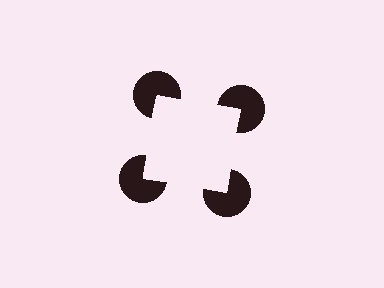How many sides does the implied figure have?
4 sides.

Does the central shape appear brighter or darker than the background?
It typically appears slightly brighter than the background, even though no actual brightness change is drawn.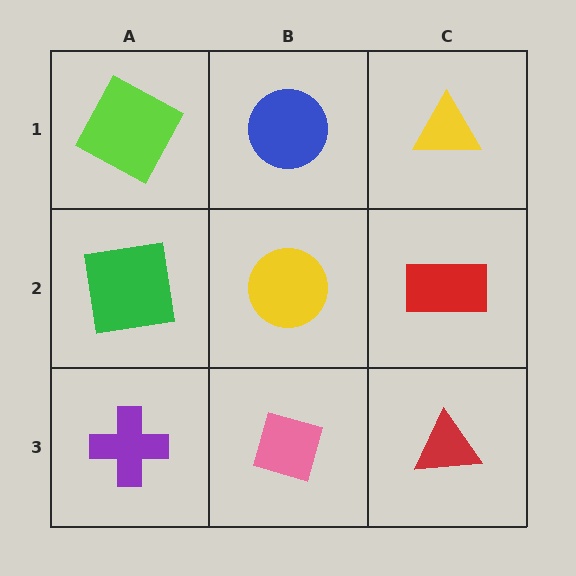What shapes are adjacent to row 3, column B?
A yellow circle (row 2, column B), a purple cross (row 3, column A), a red triangle (row 3, column C).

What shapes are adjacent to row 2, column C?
A yellow triangle (row 1, column C), a red triangle (row 3, column C), a yellow circle (row 2, column B).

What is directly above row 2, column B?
A blue circle.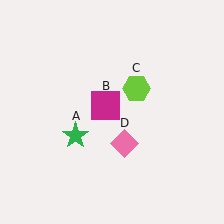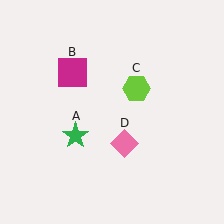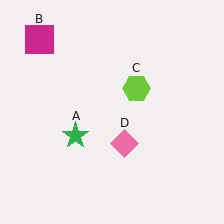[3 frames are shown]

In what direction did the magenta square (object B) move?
The magenta square (object B) moved up and to the left.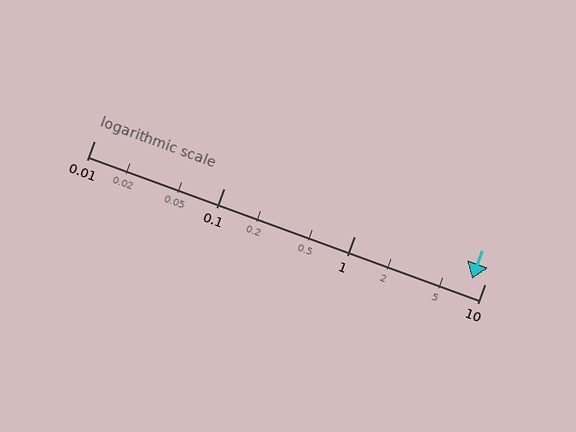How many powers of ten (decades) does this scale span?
The scale spans 3 decades, from 0.01 to 10.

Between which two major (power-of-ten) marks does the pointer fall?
The pointer is between 1 and 10.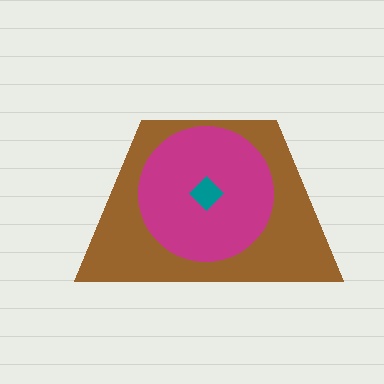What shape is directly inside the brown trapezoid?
The magenta circle.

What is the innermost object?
The teal diamond.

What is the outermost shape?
The brown trapezoid.